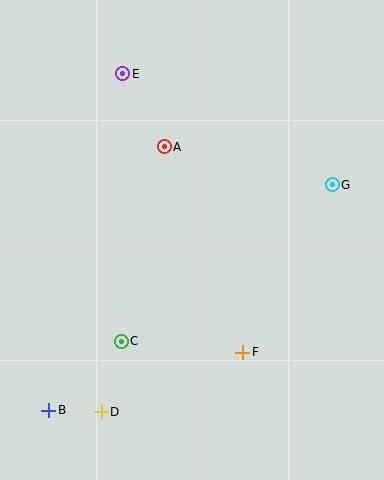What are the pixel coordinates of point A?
Point A is at (164, 147).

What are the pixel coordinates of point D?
Point D is at (101, 412).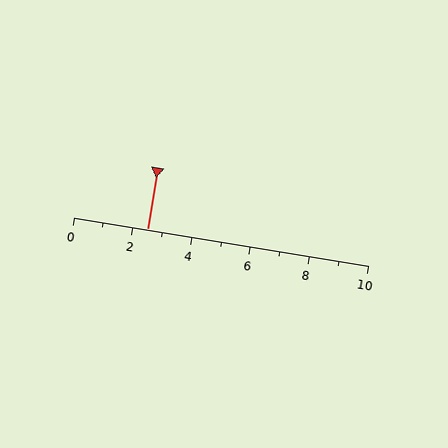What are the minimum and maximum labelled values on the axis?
The axis runs from 0 to 10.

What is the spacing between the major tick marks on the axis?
The major ticks are spaced 2 apart.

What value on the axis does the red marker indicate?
The marker indicates approximately 2.5.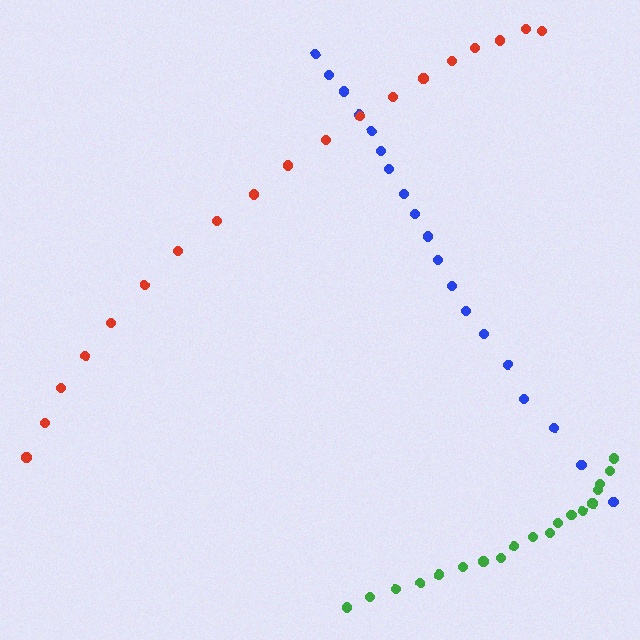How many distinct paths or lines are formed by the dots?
There are 3 distinct paths.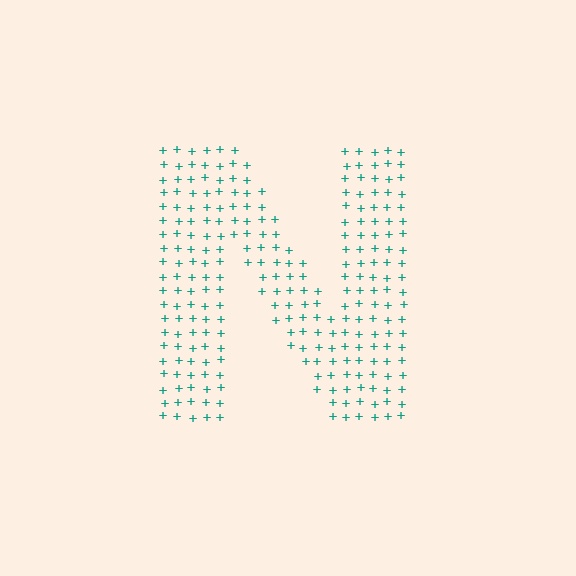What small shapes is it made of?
It is made of small plus signs.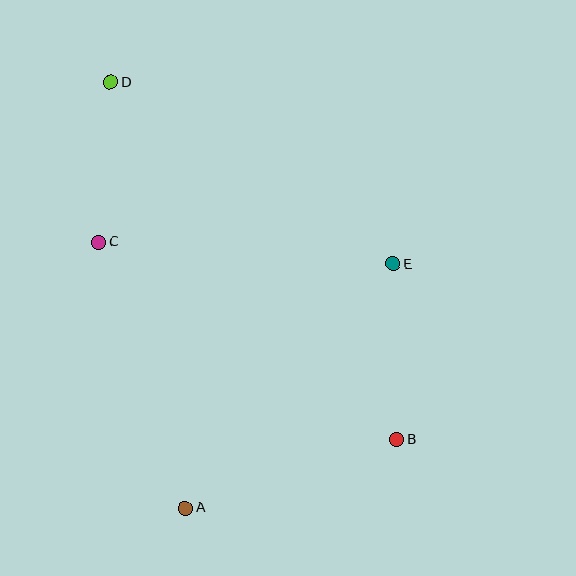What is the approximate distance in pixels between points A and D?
The distance between A and D is approximately 432 pixels.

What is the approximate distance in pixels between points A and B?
The distance between A and B is approximately 222 pixels.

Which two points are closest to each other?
Points C and D are closest to each other.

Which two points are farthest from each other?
Points B and D are farthest from each other.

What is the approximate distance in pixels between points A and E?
The distance between A and E is approximately 321 pixels.